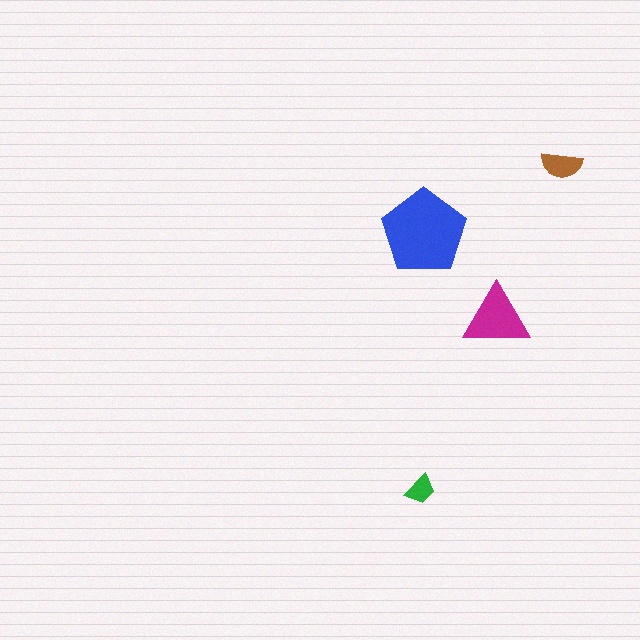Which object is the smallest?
The green trapezoid.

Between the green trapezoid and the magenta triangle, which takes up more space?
The magenta triangle.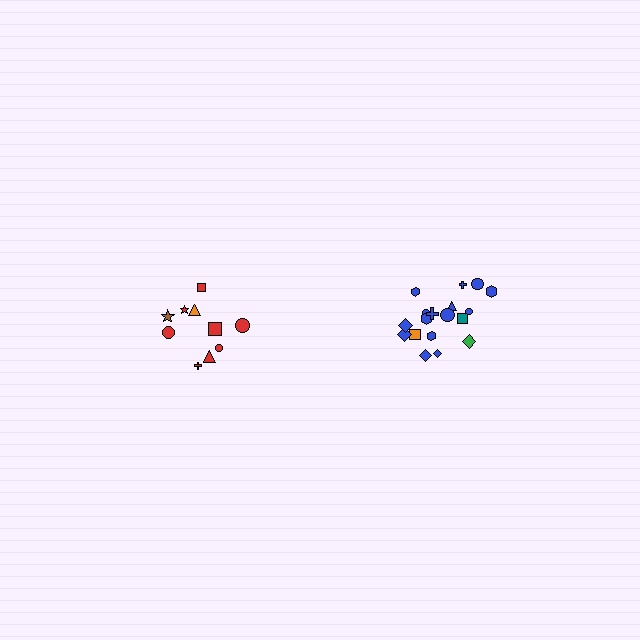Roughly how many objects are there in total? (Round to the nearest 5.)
Roughly 30 objects in total.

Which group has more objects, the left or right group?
The right group.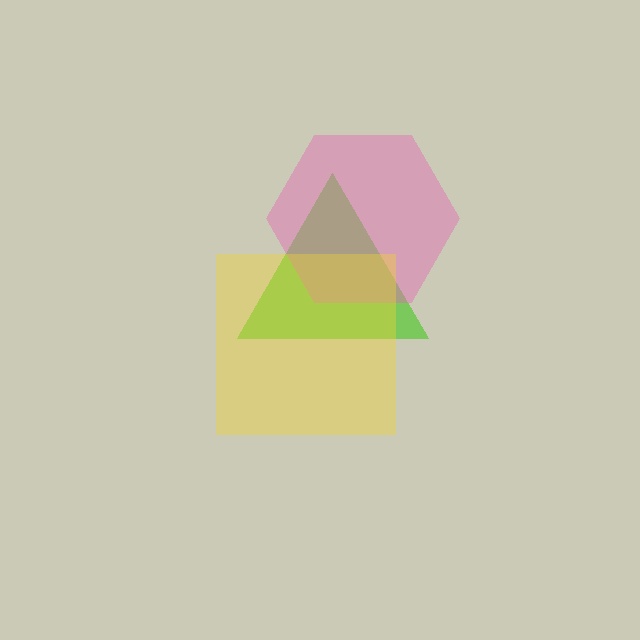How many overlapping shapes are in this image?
There are 3 overlapping shapes in the image.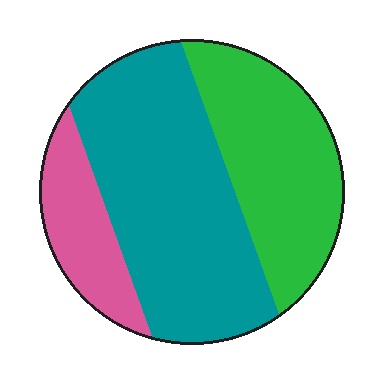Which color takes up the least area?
Pink, at roughly 15%.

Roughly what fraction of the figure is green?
Green covers about 35% of the figure.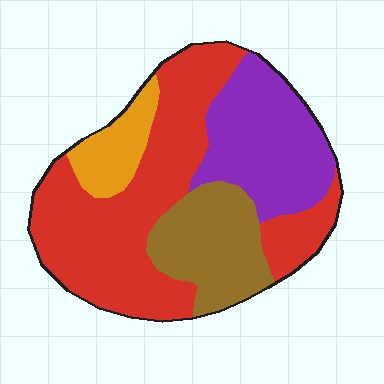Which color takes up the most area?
Red, at roughly 50%.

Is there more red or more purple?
Red.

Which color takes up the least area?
Orange, at roughly 10%.